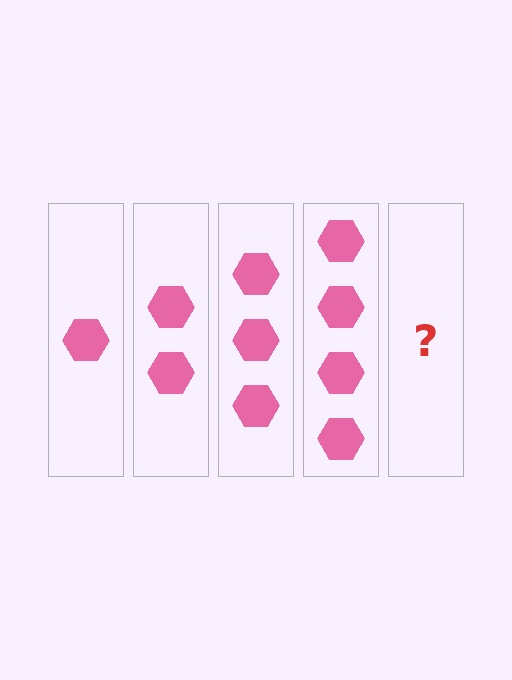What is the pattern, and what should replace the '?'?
The pattern is that each step adds one more hexagon. The '?' should be 5 hexagons.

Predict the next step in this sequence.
The next step is 5 hexagons.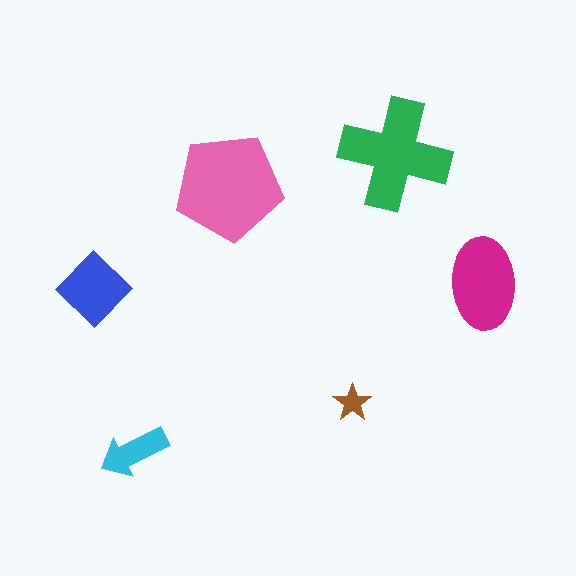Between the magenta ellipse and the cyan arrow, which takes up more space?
The magenta ellipse.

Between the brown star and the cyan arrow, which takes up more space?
The cyan arrow.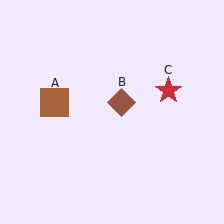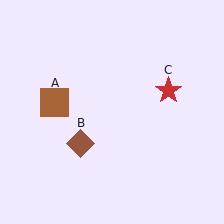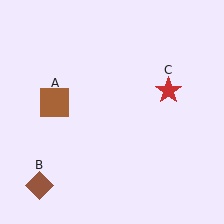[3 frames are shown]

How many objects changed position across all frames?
1 object changed position: brown diamond (object B).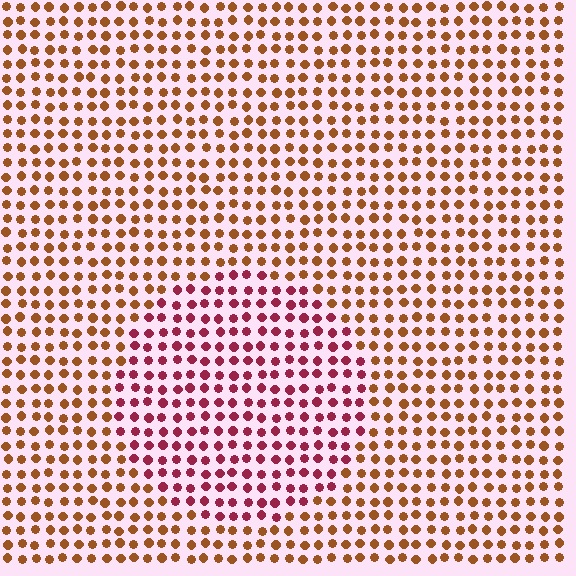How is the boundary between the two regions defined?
The boundary is defined purely by a slight shift in hue (about 45 degrees). Spacing, size, and orientation are identical on both sides.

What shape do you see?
I see a circle.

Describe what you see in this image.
The image is filled with small brown elements in a uniform arrangement. A circle-shaped region is visible where the elements are tinted to a slightly different hue, forming a subtle color boundary.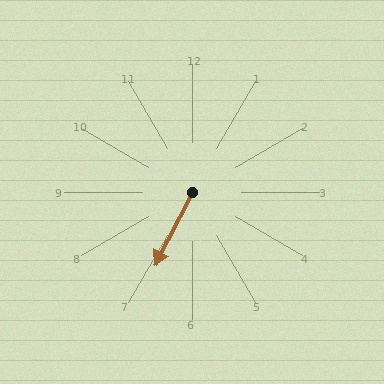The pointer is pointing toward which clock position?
Roughly 7 o'clock.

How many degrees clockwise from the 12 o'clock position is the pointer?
Approximately 207 degrees.